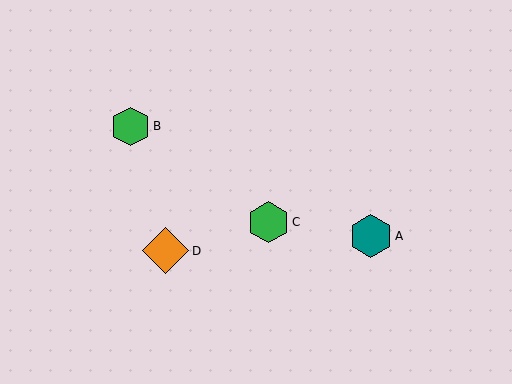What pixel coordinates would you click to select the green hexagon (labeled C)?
Click at (269, 222) to select the green hexagon C.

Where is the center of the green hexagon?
The center of the green hexagon is at (269, 222).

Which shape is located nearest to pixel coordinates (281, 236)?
The green hexagon (labeled C) at (269, 222) is nearest to that location.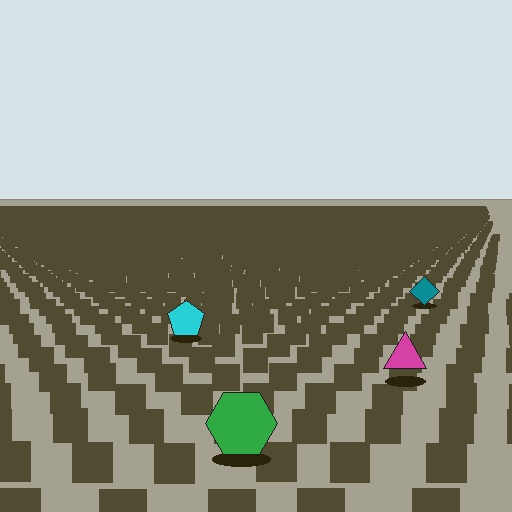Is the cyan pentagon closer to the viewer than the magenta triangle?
No. The magenta triangle is closer — you can tell from the texture gradient: the ground texture is coarser near it.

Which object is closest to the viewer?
The green hexagon is closest. The texture marks near it are larger and more spread out.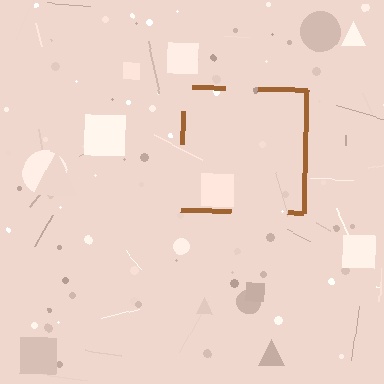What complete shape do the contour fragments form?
The contour fragments form a square.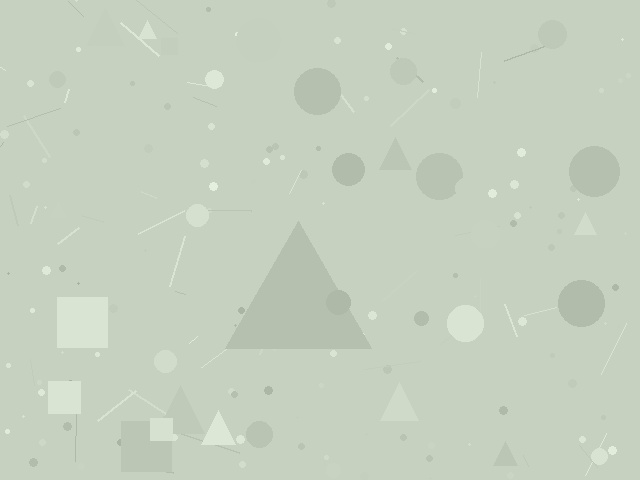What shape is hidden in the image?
A triangle is hidden in the image.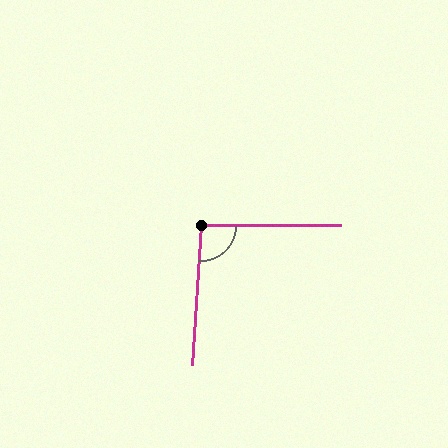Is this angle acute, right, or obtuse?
It is approximately a right angle.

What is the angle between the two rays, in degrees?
Approximately 94 degrees.